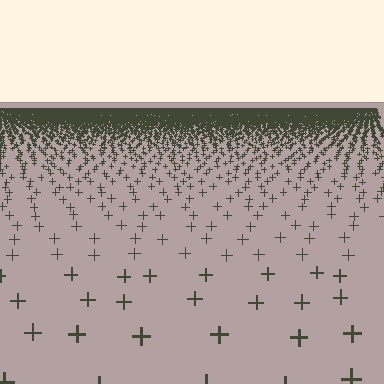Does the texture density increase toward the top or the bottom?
Density increases toward the top.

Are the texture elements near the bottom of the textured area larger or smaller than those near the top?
Larger. Near the bottom, elements are closer to the viewer and appear at a bigger on-screen size.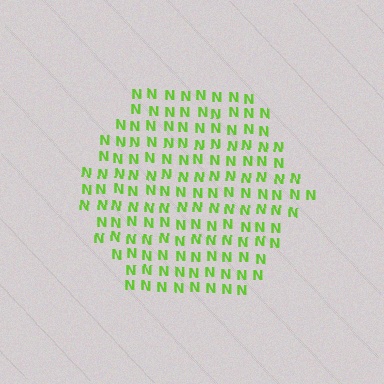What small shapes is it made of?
It is made of small letter N's.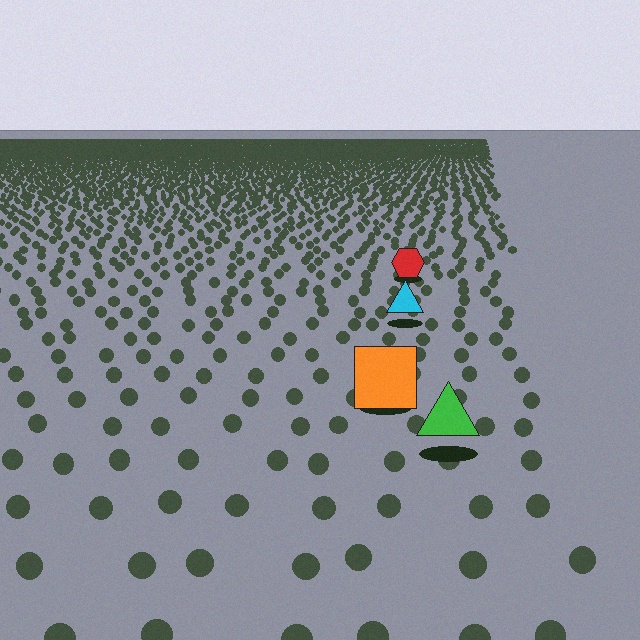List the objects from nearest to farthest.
From nearest to farthest: the green triangle, the orange square, the cyan triangle, the red hexagon.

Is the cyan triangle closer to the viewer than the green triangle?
No. The green triangle is closer — you can tell from the texture gradient: the ground texture is coarser near it.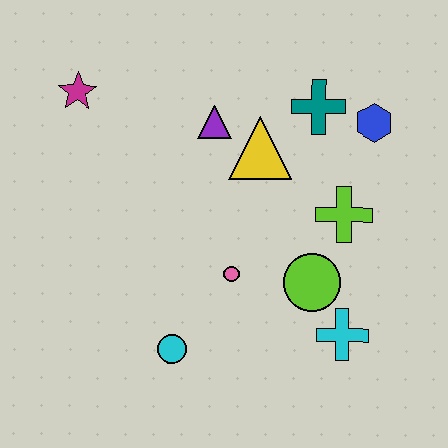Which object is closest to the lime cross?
The lime circle is closest to the lime cross.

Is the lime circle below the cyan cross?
No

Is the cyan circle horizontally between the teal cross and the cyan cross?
No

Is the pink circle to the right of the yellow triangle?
No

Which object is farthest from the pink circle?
The magenta star is farthest from the pink circle.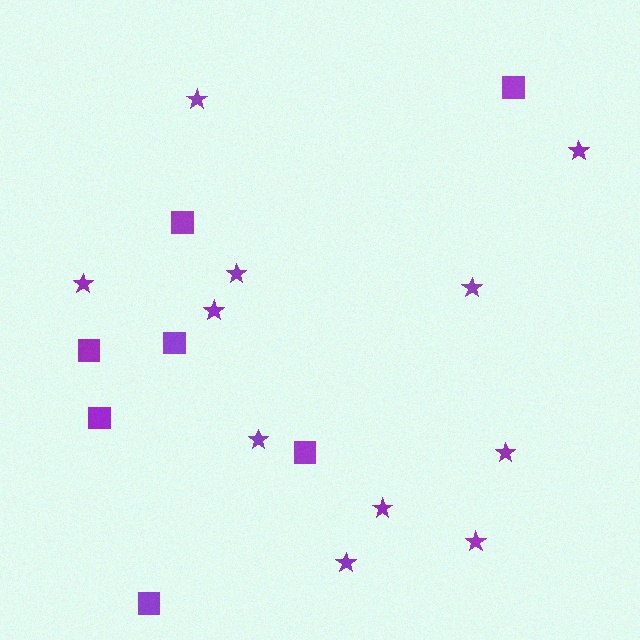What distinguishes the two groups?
There are 2 groups: one group of squares (7) and one group of stars (11).